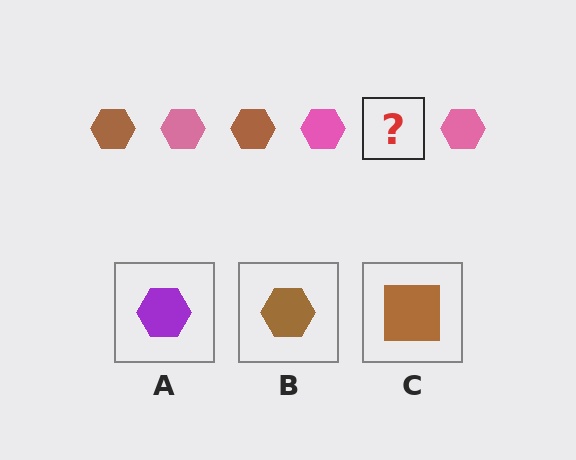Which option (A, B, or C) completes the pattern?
B.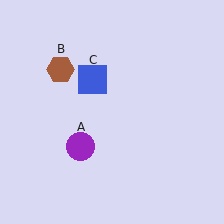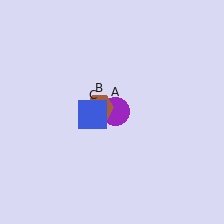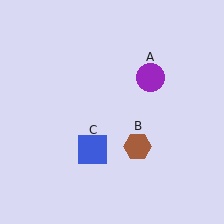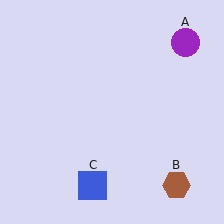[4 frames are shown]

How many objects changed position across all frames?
3 objects changed position: purple circle (object A), brown hexagon (object B), blue square (object C).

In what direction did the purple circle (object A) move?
The purple circle (object A) moved up and to the right.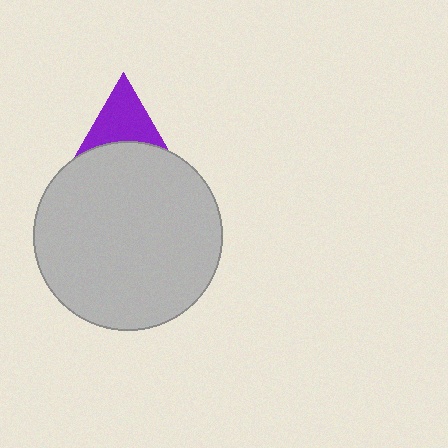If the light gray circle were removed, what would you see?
You would see the complete purple triangle.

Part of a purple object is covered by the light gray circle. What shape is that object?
It is a triangle.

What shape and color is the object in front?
The object in front is a light gray circle.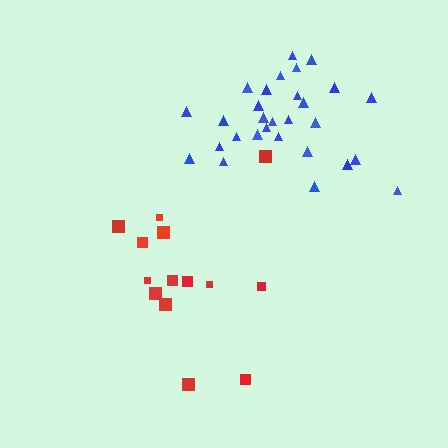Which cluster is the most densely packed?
Blue.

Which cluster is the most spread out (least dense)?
Red.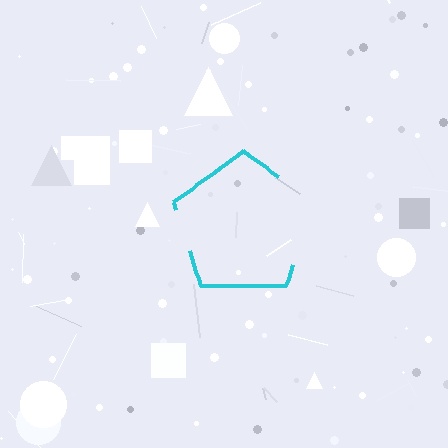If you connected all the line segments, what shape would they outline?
They would outline a pentagon.